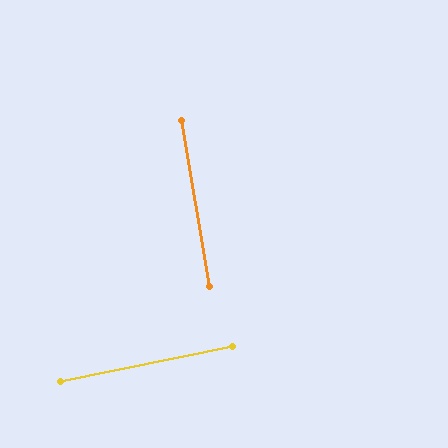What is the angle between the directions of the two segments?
Approximately 88 degrees.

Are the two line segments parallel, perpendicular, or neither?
Perpendicular — they meet at approximately 88°.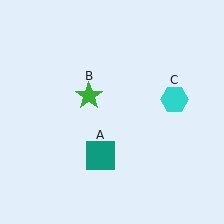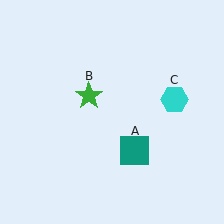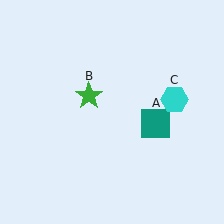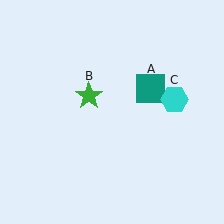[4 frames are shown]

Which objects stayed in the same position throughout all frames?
Green star (object B) and cyan hexagon (object C) remained stationary.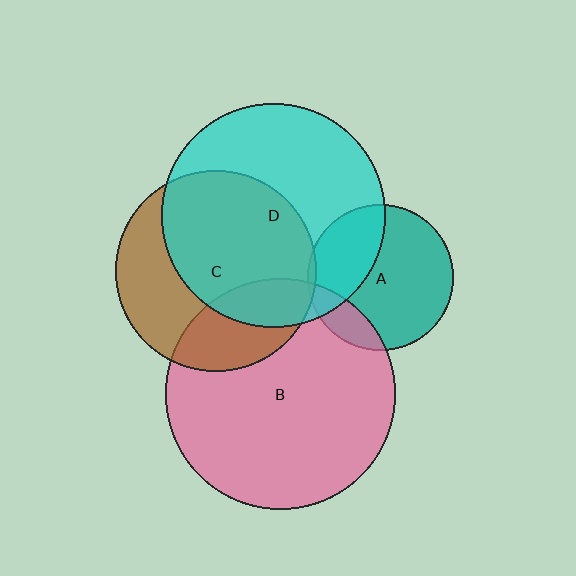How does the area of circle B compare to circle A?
Approximately 2.5 times.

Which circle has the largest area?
Circle B (pink).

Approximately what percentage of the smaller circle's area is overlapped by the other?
Approximately 60%.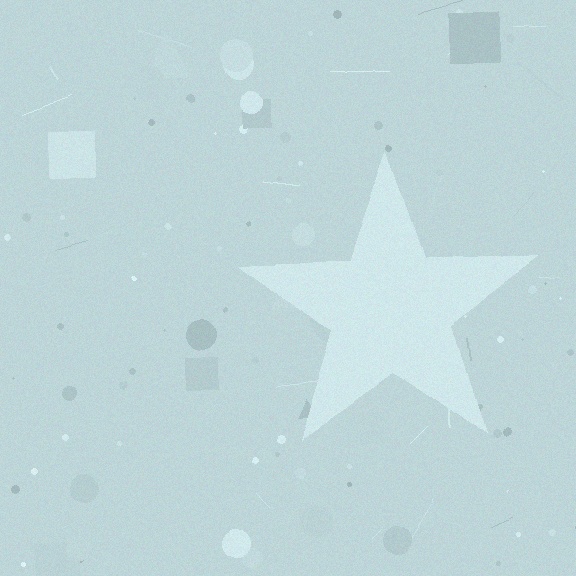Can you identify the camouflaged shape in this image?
The camouflaged shape is a star.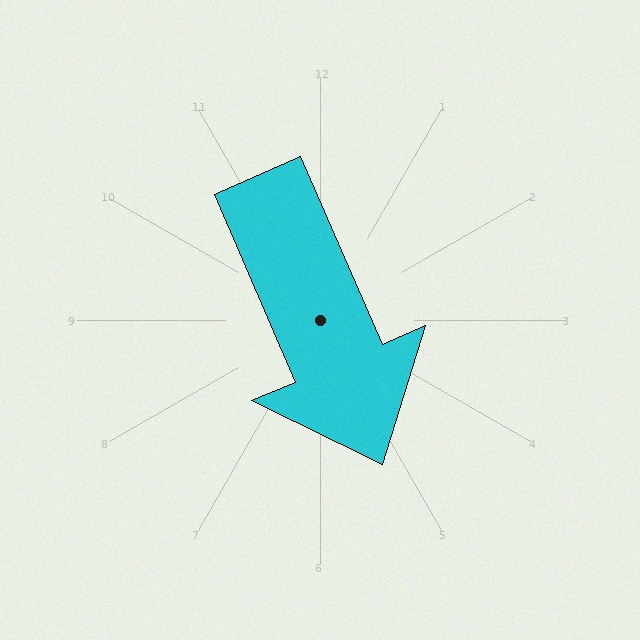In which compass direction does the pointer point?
Southeast.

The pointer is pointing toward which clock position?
Roughly 5 o'clock.